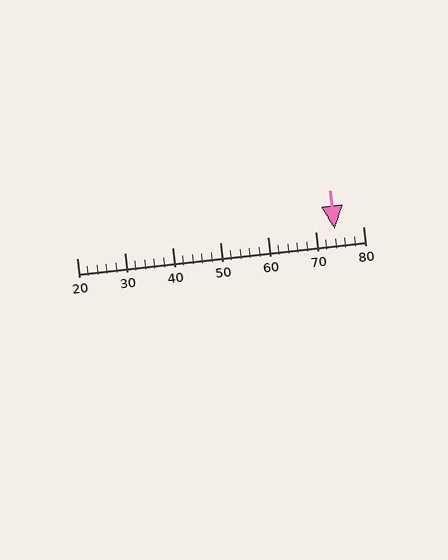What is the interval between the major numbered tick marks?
The major tick marks are spaced 10 units apart.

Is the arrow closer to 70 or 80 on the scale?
The arrow is closer to 70.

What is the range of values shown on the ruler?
The ruler shows values from 20 to 80.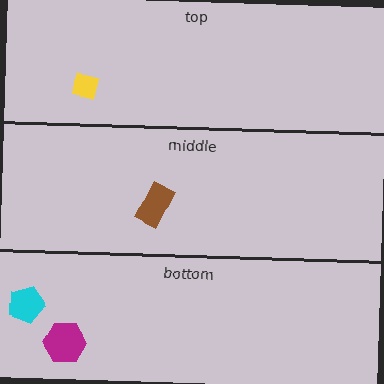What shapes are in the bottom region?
The cyan pentagon, the magenta hexagon.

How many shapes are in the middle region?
1.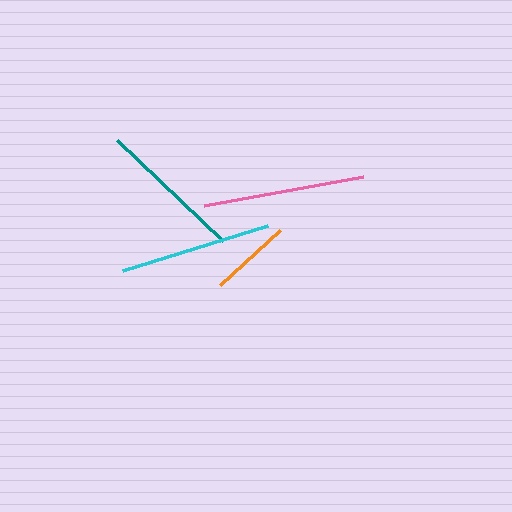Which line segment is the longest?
The pink line is the longest at approximately 162 pixels.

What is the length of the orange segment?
The orange segment is approximately 81 pixels long.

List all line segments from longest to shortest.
From longest to shortest: pink, cyan, teal, orange.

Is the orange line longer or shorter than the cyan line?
The cyan line is longer than the orange line.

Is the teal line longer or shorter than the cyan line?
The cyan line is longer than the teal line.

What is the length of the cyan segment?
The cyan segment is approximately 151 pixels long.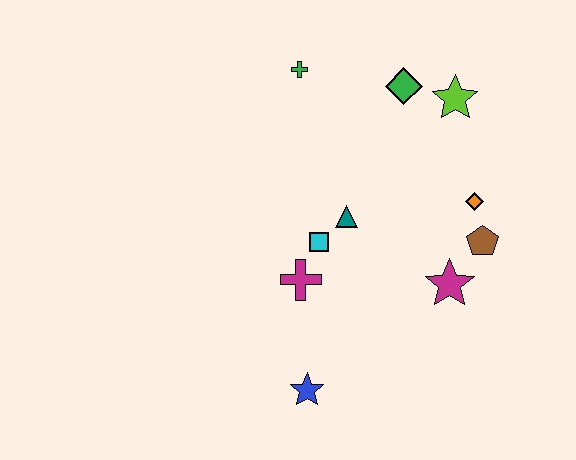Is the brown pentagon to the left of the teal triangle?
No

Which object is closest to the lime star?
The green diamond is closest to the lime star.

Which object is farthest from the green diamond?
The blue star is farthest from the green diamond.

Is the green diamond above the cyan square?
Yes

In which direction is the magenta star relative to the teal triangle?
The magenta star is to the right of the teal triangle.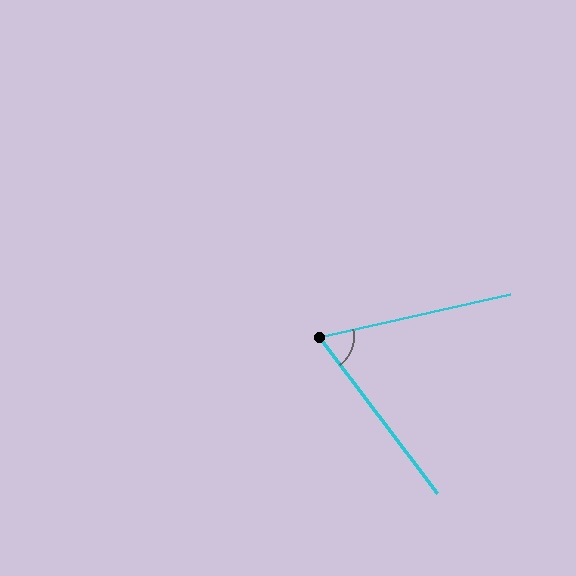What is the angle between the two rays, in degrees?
Approximately 65 degrees.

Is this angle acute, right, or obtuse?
It is acute.